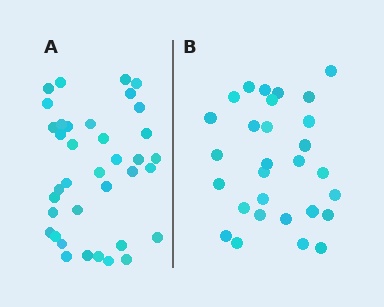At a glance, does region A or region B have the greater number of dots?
Region A (the left region) has more dots.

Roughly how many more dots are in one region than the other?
Region A has roughly 8 or so more dots than region B.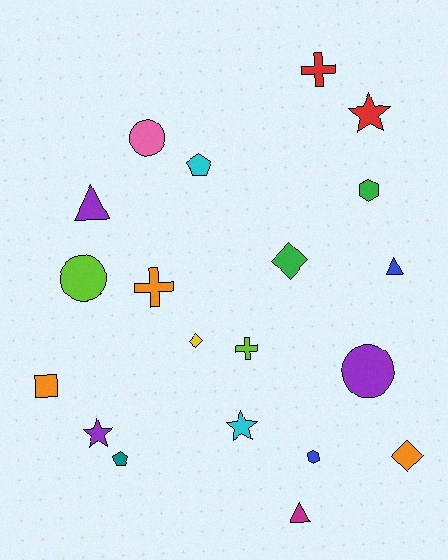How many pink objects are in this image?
There is 1 pink object.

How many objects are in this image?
There are 20 objects.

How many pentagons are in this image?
There are 2 pentagons.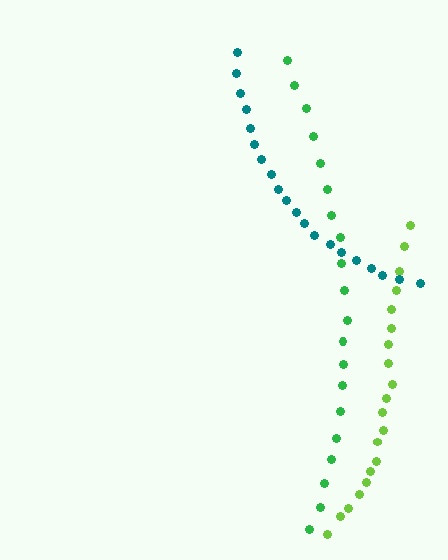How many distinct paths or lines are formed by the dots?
There are 3 distinct paths.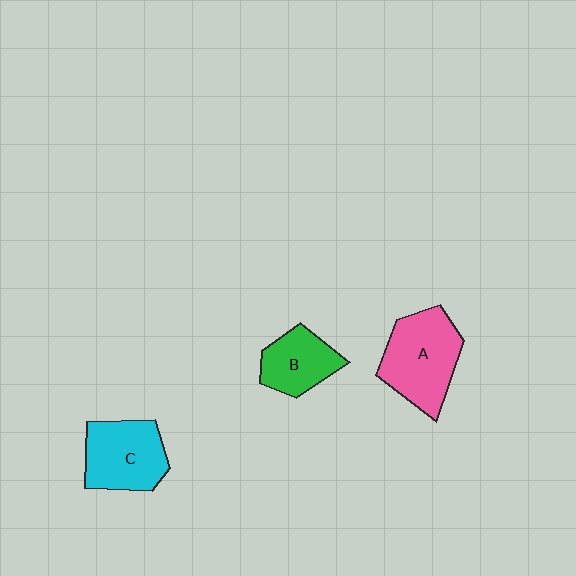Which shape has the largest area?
Shape A (pink).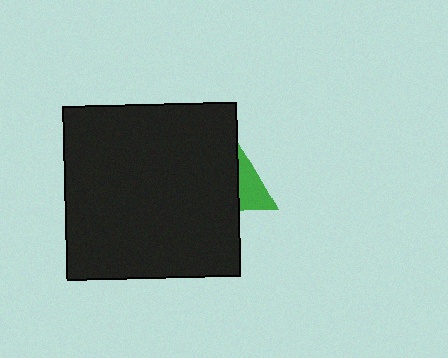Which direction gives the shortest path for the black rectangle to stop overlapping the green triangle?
Moving left gives the shortest separation.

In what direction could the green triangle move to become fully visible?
The green triangle could move right. That would shift it out from behind the black rectangle entirely.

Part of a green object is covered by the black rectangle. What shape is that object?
It is a triangle.